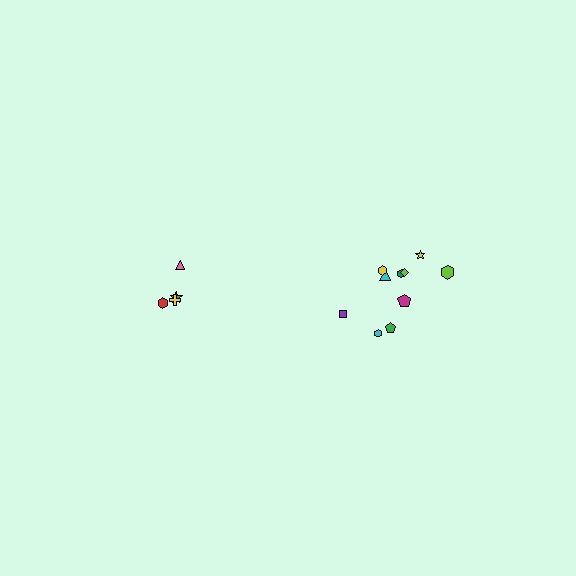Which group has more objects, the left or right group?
The right group.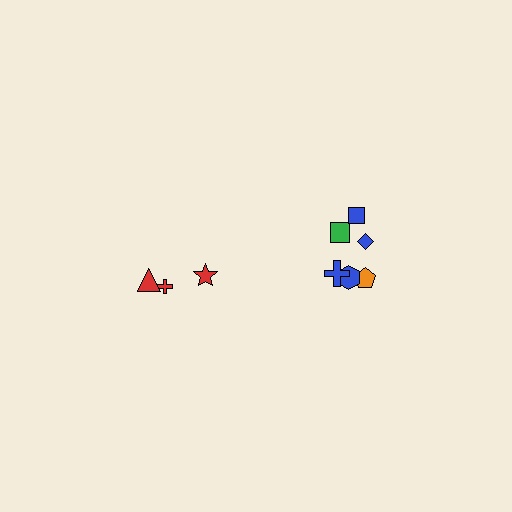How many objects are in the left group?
There are 3 objects.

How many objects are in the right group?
There are 6 objects.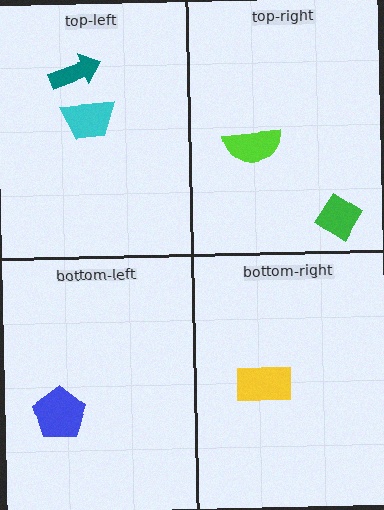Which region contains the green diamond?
The top-right region.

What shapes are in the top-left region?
The teal arrow, the cyan trapezoid.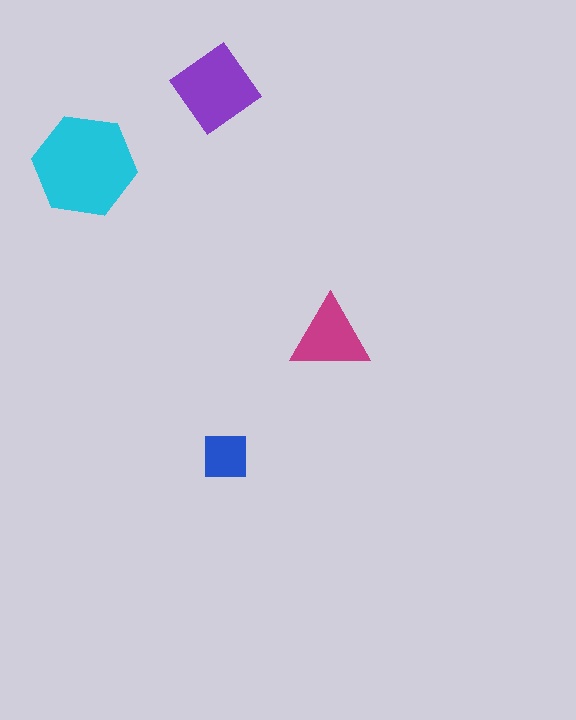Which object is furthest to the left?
The cyan hexagon is leftmost.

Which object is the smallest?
The blue square.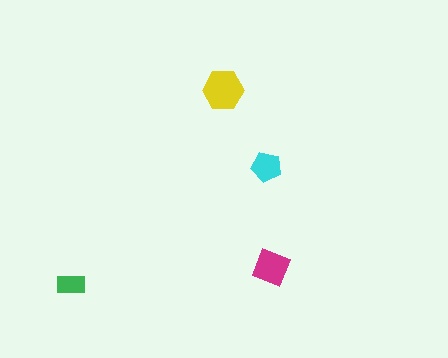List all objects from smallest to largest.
The green rectangle, the cyan pentagon, the magenta diamond, the yellow hexagon.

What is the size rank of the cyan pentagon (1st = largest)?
3rd.